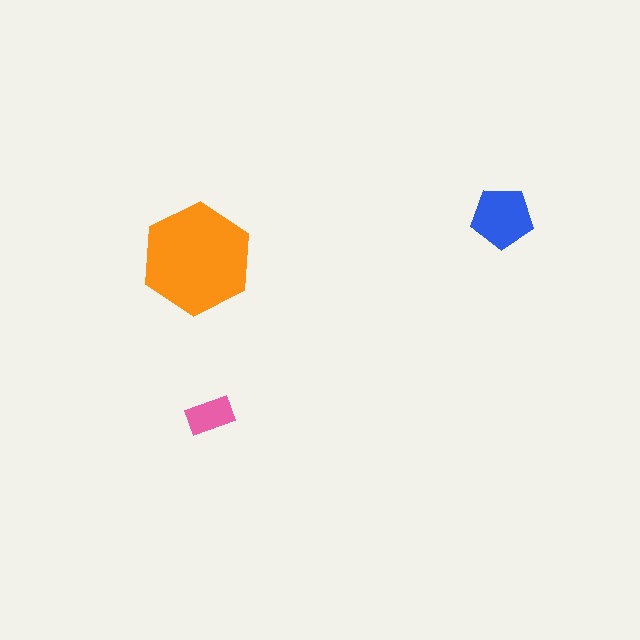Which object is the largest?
The orange hexagon.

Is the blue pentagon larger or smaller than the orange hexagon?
Smaller.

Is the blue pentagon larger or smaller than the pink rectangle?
Larger.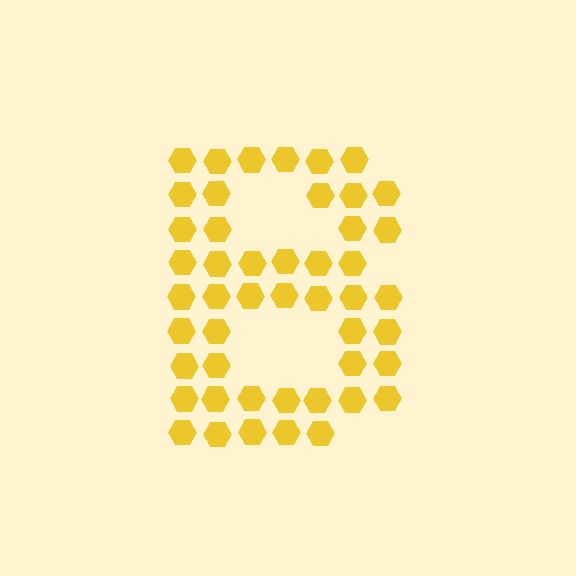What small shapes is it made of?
It is made of small hexagons.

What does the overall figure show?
The overall figure shows the letter B.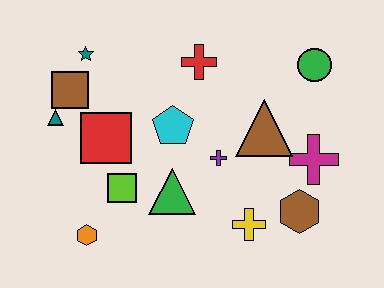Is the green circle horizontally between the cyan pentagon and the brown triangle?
No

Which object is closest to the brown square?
The teal triangle is closest to the brown square.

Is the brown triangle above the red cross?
No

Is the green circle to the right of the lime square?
Yes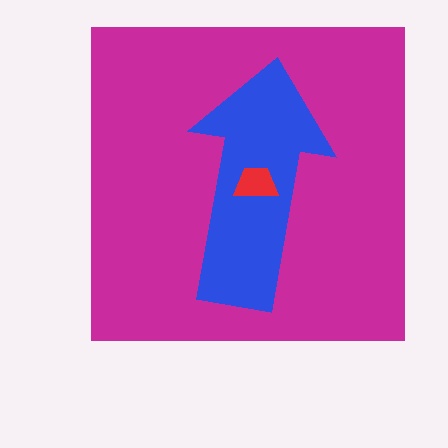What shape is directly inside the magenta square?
The blue arrow.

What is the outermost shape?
The magenta square.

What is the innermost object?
The red trapezoid.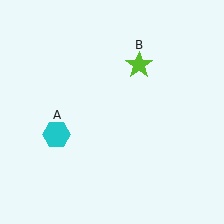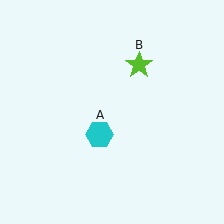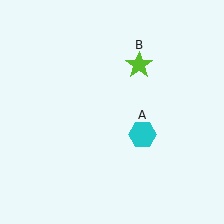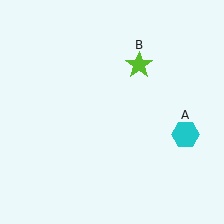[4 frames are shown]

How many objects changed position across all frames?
1 object changed position: cyan hexagon (object A).